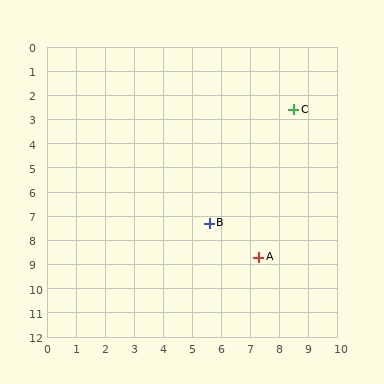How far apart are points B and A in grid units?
Points B and A are about 2.2 grid units apart.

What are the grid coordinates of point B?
Point B is at approximately (5.6, 7.3).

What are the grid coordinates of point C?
Point C is at approximately (8.5, 2.6).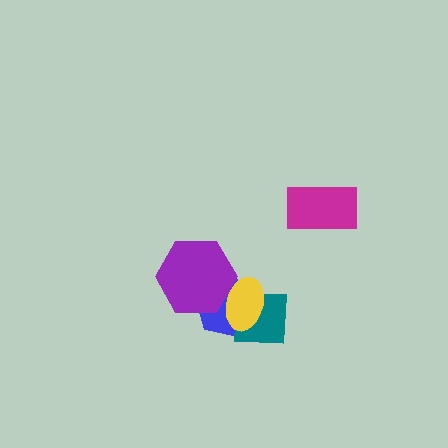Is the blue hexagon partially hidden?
Yes, it is partially covered by another shape.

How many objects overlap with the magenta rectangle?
0 objects overlap with the magenta rectangle.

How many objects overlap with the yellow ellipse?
3 objects overlap with the yellow ellipse.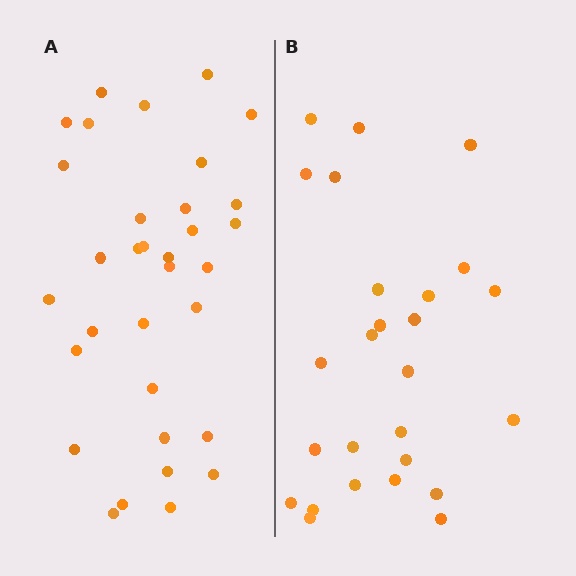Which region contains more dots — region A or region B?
Region A (the left region) has more dots.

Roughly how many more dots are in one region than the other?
Region A has roughly 8 or so more dots than region B.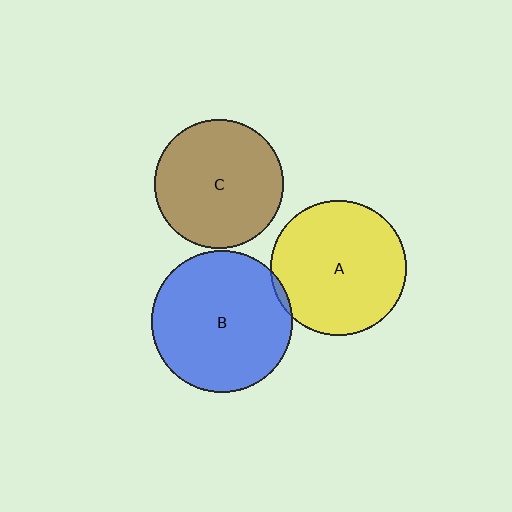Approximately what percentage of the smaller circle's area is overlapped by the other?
Approximately 5%.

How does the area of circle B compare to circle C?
Approximately 1.2 times.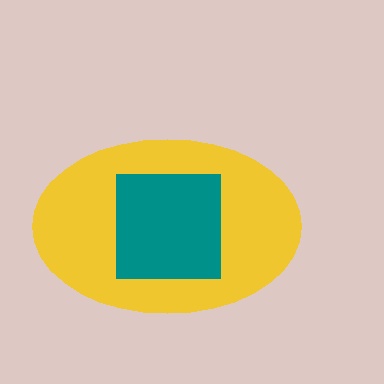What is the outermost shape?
The yellow ellipse.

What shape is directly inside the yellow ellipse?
The teal square.